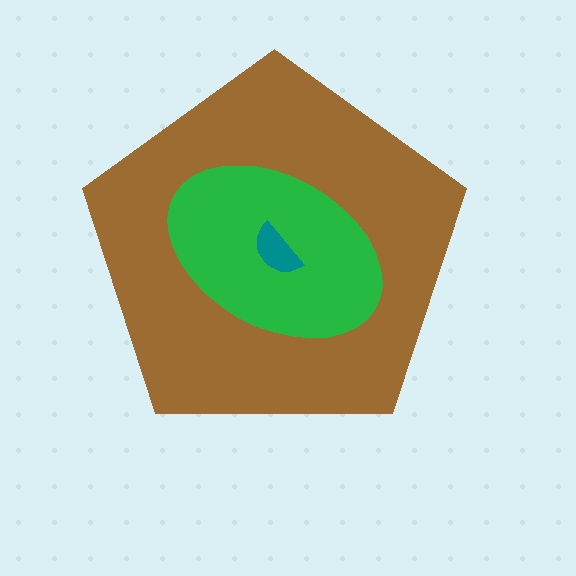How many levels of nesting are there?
3.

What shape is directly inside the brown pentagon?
The green ellipse.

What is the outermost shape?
The brown pentagon.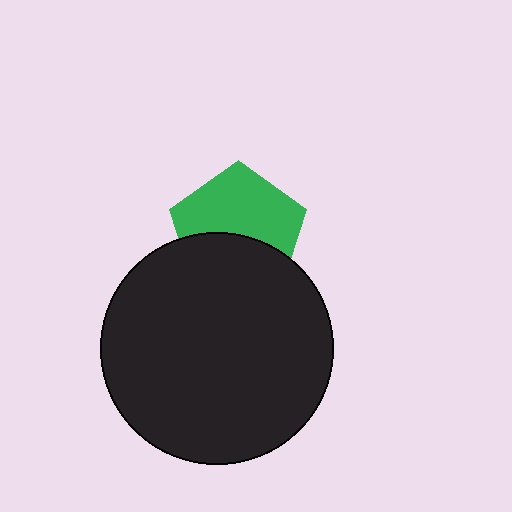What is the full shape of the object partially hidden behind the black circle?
The partially hidden object is a green pentagon.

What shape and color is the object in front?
The object in front is a black circle.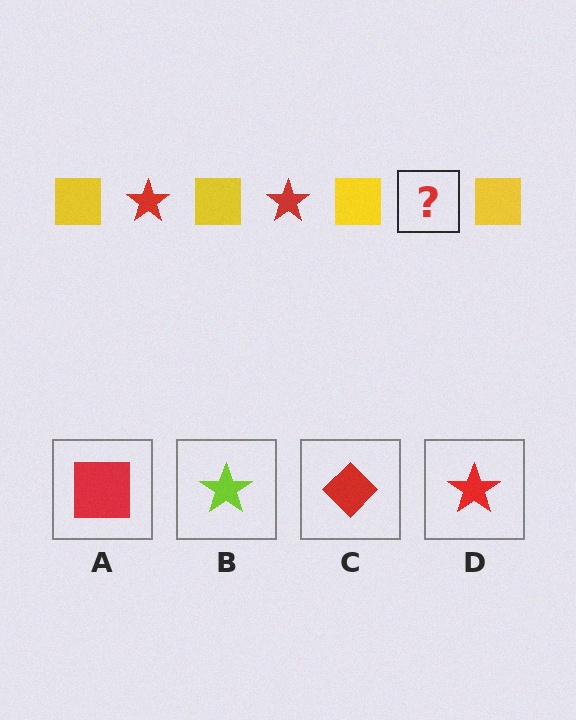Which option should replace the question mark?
Option D.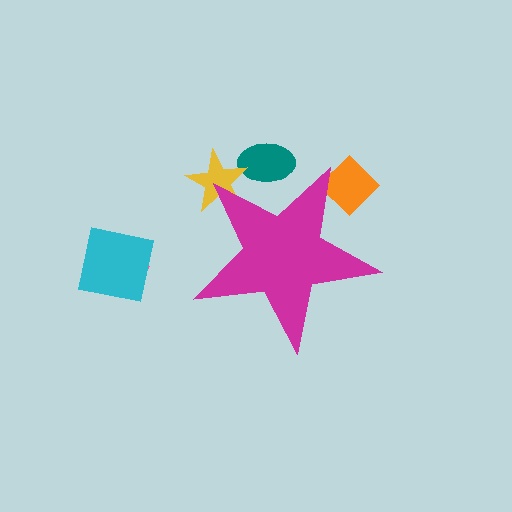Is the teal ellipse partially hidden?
Yes, the teal ellipse is partially hidden behind the magenta star.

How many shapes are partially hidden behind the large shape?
3 shapes are partially hidden.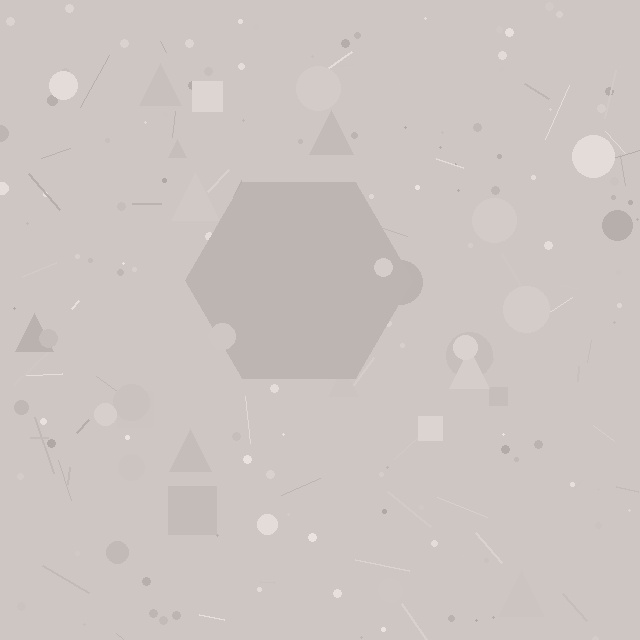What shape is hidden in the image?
A hexagon is hidden in the image.